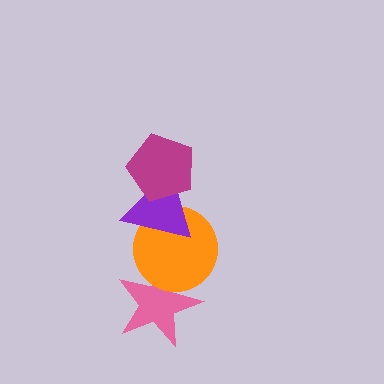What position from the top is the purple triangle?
The purple triangle is 2nd from the top.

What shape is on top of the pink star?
The orange circle is on top of the pink star.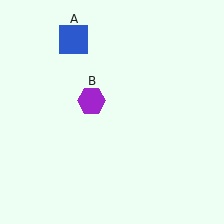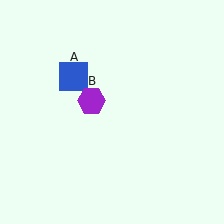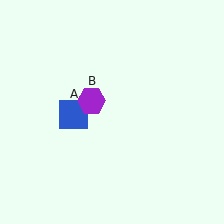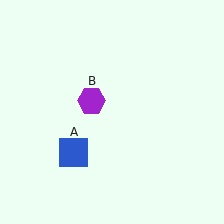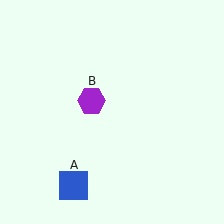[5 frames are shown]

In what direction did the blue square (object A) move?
The blue square (object A) moved down.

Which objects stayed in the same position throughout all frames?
Purple hexagon (object B) remained stationary.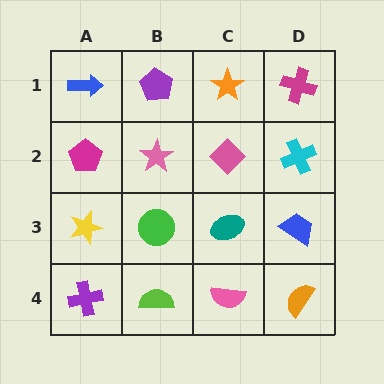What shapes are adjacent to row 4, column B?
A green circle (row 3, column B), a purple cross (row 4, column A), a pink semicircle (row 4, column C).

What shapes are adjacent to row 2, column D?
A magenta cross (row 1, column D), a blue trapezoid (row 3, column D), a pink diamond (row 2, column C).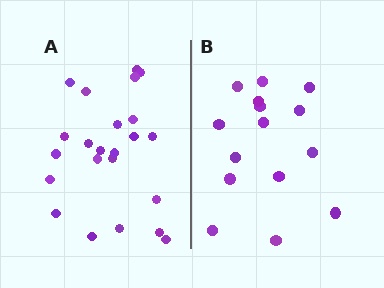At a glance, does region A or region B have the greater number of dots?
Region A (the left region) has more dots.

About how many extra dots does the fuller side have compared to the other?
Region A has roughly 8 or so more dots than region B.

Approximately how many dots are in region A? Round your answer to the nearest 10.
About 20 dots. (The exact count is 23, which rounds to 20.)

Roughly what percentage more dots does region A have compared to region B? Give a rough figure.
About 55% more.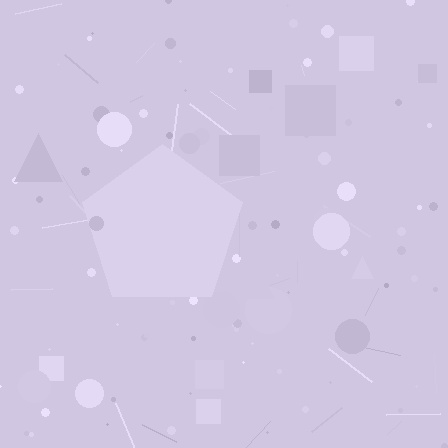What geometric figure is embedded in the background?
A pentagon is embedded in the background.